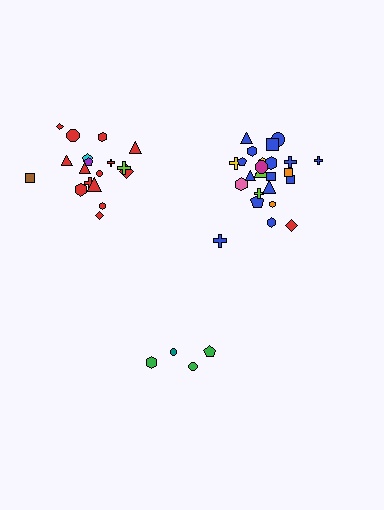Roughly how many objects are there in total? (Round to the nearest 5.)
Roughly 45 objects in total.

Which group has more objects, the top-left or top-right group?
The top-right group.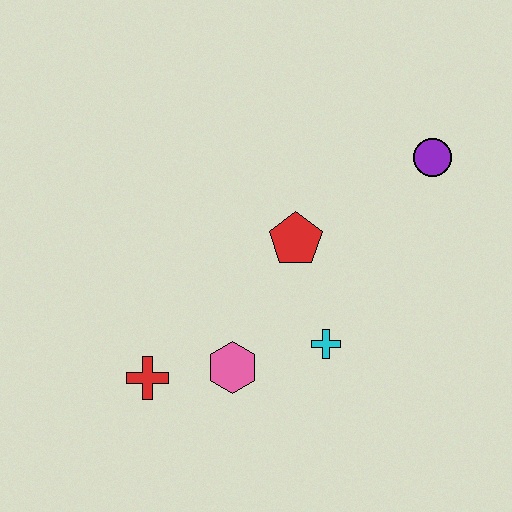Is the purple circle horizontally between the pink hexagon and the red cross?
No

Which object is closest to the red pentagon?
The cyan cross is closest to the red pentagon.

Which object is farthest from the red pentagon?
The red cross is farthest from the red pentagon.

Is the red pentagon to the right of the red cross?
Yes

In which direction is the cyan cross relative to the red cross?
The cyan cross is to the right of the red cross.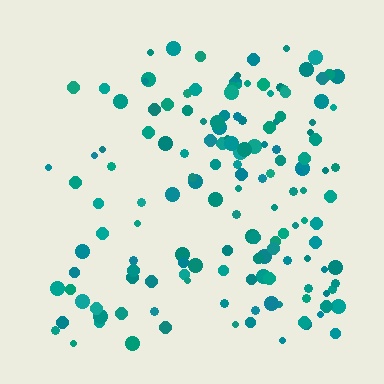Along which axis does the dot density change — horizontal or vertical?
Horizontal.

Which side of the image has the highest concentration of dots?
The right.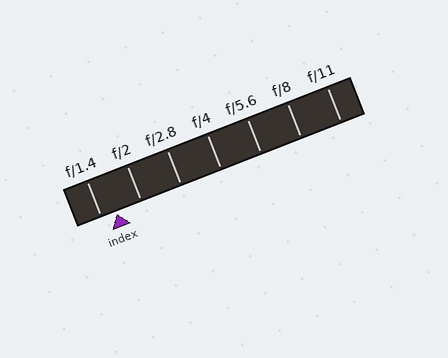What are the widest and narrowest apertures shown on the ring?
The widest aperture shown is f/1.4 and the narrowest is f/11.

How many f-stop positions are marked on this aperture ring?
There are 7 f-stop positions marked.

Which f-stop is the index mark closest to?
The index mark is closest to f/1.4.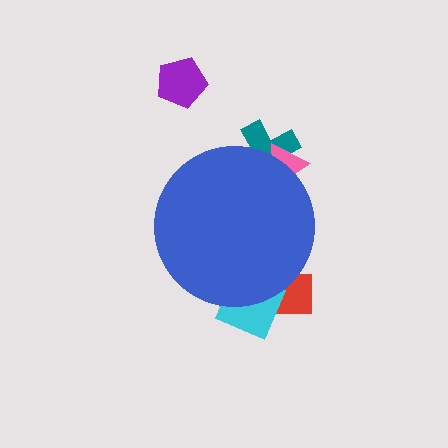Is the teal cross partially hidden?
Yes, the teal cross is partially hidden behind the blue circle.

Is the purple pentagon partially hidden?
No, the purple pentagon is fully visible.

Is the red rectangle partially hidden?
Yes, the red rectangle is partially hidden behind the blue circle.